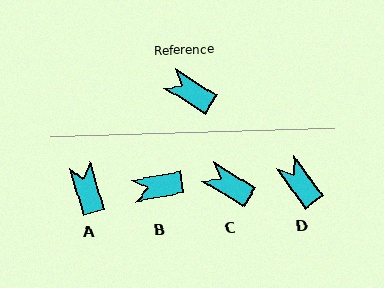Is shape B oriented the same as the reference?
No, it is off by about 42 degrees.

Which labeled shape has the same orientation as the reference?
C.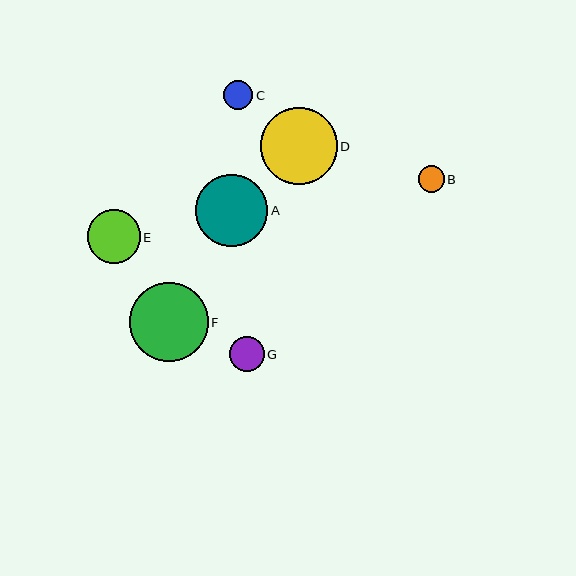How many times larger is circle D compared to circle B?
Circle D is approximately 2.9 times the size of circle B.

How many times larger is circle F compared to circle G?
Circle F is approximately 2.3 times the size of circle G.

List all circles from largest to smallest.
From largest to smallest: F, D, A, E, G, C, B.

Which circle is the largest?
Circle F is the largest with a size of approximately 79 pixels.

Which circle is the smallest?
Circle B is the smallest with a size of approximately 26 pixels.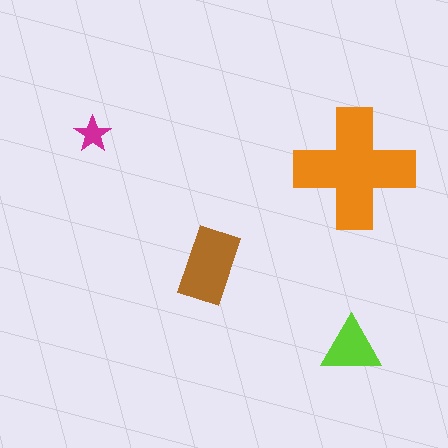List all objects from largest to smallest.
The orange cross, the brown rectangle, the lime triangle, the magenta star.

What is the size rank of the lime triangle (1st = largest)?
3rd.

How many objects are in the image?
There are 4 objects in the image.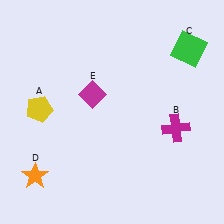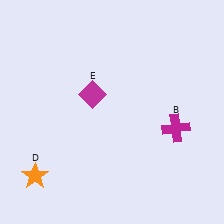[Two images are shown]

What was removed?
The yellow pentagon (A), the green square (C) were removed in Image 2.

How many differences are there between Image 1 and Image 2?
There are 2 differences between the two images.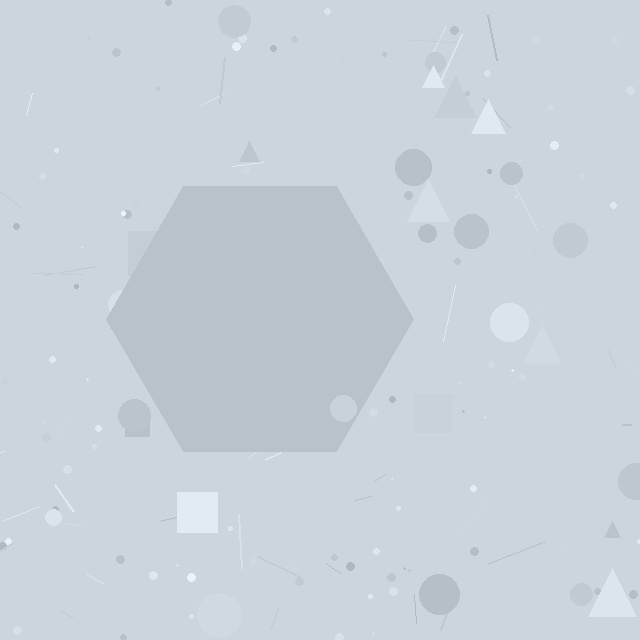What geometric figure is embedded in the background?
A hexagon is embedded in the background.